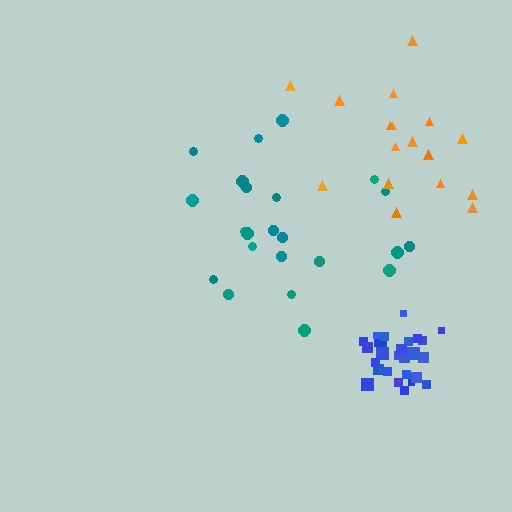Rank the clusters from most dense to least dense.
blue, teal, orange.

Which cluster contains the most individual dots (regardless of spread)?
Blue (26).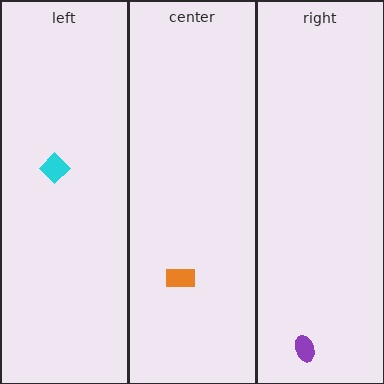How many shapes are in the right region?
1.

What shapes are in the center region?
The orange rectangle.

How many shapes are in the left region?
1.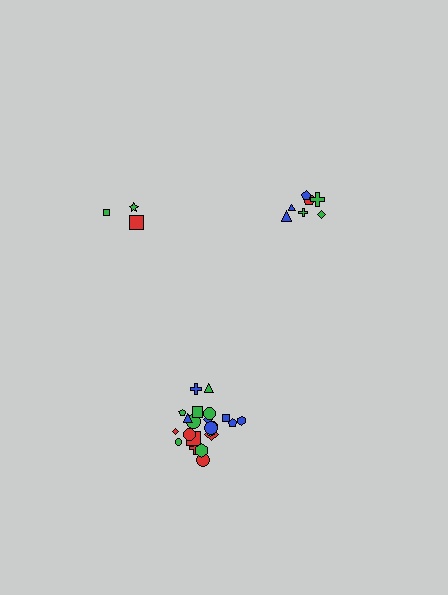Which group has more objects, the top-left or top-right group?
The top-right group.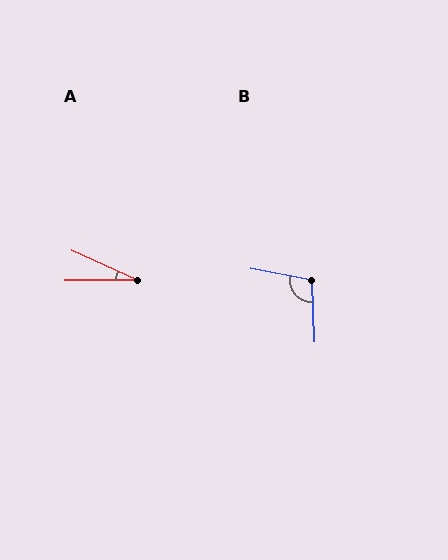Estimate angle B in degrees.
Approximately 104 degrees.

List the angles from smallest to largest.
A (25°), B (104°).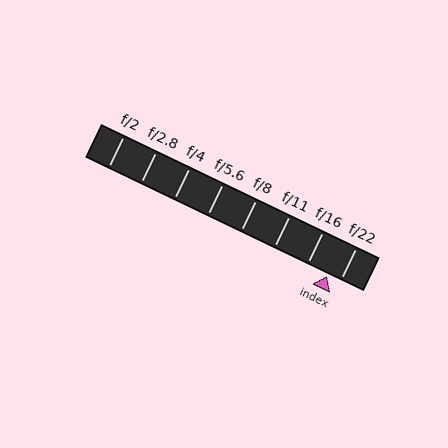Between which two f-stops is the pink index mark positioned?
The index mark is between f/16 and f/22.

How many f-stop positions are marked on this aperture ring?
There are 8 f-stop positions marked.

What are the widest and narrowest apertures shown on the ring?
The widest aperture shown is f/2 and the narrowest is f/22.